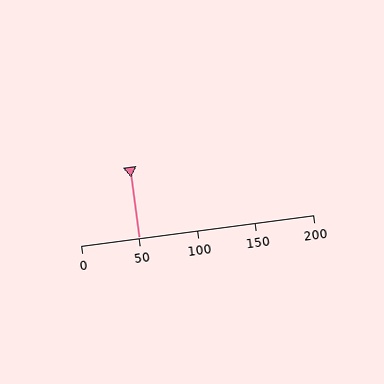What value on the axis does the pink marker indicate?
The marker indicates approximately 50.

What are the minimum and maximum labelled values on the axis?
The axis runs from 0 to 200.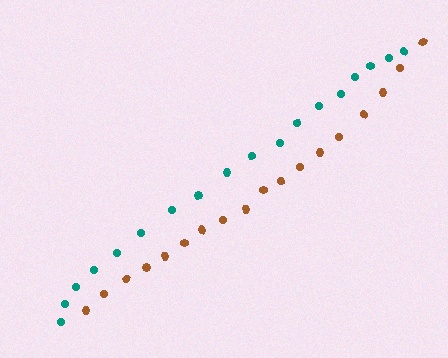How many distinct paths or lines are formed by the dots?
There are 2 distinct paths.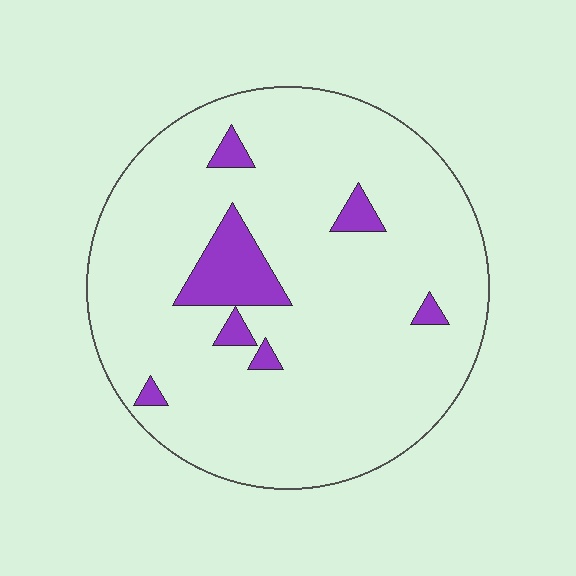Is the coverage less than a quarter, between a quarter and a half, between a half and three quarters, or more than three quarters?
Less than a quarter.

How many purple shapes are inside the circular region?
7.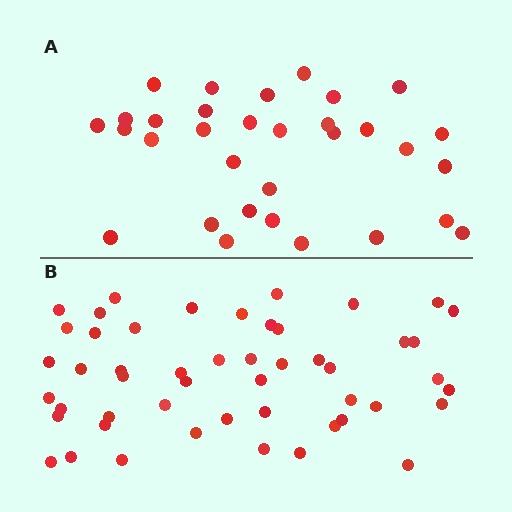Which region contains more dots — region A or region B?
Region B (the bottom region) has more dots.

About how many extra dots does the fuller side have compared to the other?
Region B has approximately 20 more dots than region A.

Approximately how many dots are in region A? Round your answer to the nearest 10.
About 30 dots. (The exact count is 32, which rounds to 30.)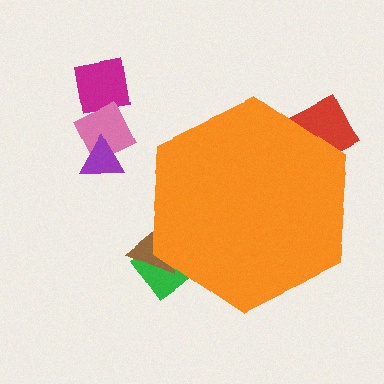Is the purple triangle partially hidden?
No, the purple triangle is fully visible.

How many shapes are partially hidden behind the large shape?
3 shapes are partially hidden.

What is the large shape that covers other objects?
An orange hexagon.